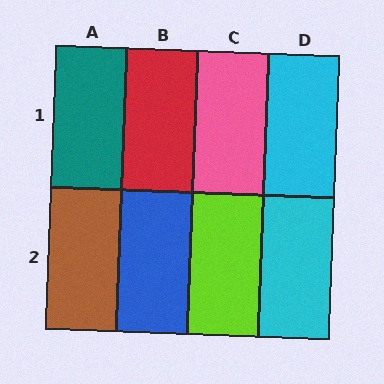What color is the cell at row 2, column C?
Lime.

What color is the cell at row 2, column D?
Cyan.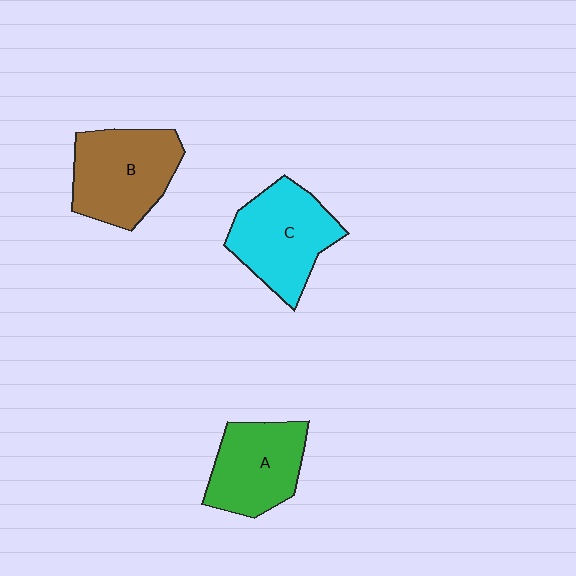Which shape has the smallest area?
Shape A (green).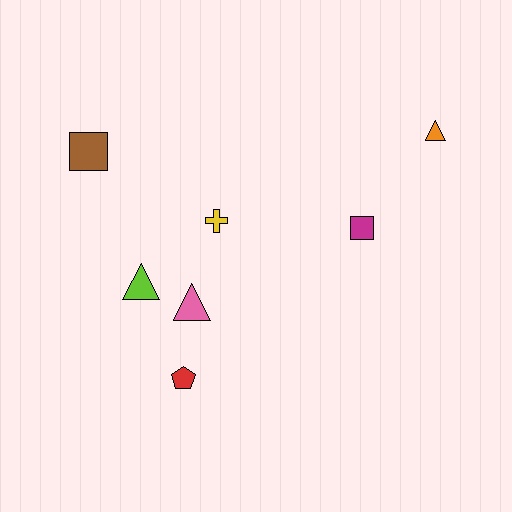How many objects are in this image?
There are 7 objects.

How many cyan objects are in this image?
There are no cyan objects.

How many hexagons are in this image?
There are no hexagons.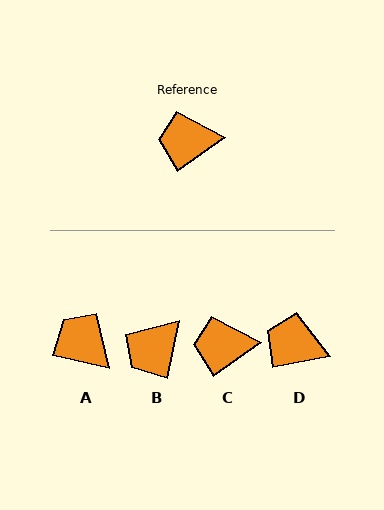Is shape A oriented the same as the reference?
No, it is off by about 48 degrees.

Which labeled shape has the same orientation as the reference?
C.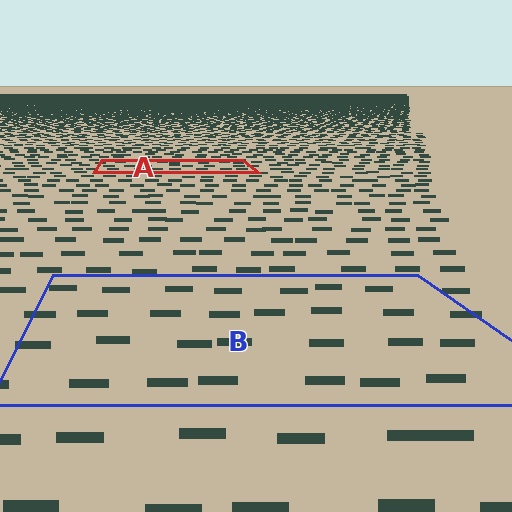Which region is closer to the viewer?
Region B is closer. The texture elements there are larger and more spread out.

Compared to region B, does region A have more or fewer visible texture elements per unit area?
Region A has more texture elements per unit area — they are packed more densely because it is farther away.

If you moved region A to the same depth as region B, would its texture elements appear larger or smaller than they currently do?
They would appear larger. At a closer depth, the same texture elements are projected at a bigger on-screen size.